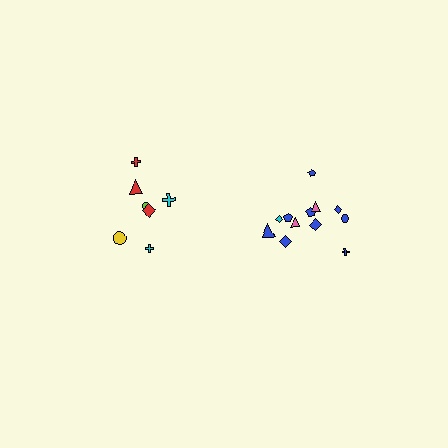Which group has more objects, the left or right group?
The right group.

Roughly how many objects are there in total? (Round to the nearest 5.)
Roughly 20 objects in total.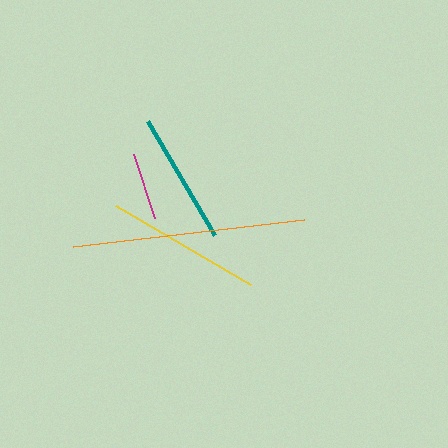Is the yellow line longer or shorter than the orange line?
The orange line is longer than the yellow line.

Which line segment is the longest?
The orange line is the longest at approximately 233 pixels.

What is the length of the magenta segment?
The magenta segment is approximately 67 pixels long.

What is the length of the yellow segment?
The yellow segment is approximately 156 pixels long.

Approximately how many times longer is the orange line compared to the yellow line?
The orange line is approximately 1.5 times the length of the yellow line.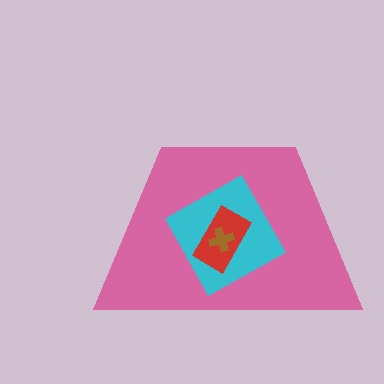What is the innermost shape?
The brown cross.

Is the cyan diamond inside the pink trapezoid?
Yes.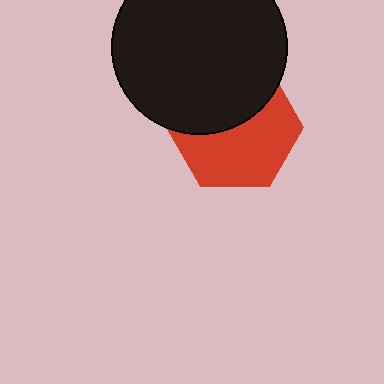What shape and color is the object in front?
The object in front is a black circle.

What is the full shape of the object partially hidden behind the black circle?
The partially hidden object is a red hexagon.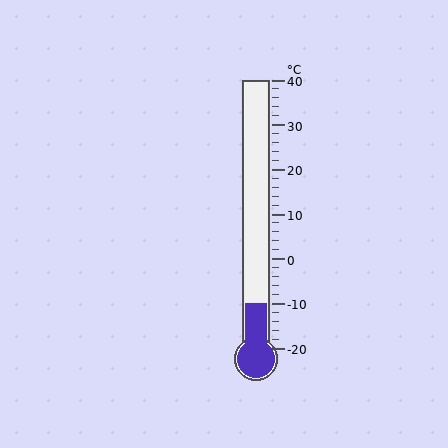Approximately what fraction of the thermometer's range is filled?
The thermometer is filled to approximately 15% of its range.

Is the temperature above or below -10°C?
The temperature is at -10°C.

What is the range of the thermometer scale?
The thermometer scale ranges from -20°C to 40°C.